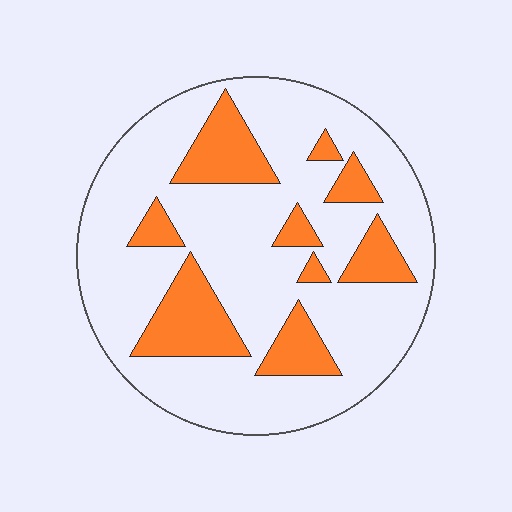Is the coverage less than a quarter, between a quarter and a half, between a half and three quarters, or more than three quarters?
Less than a quarter.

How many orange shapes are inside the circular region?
9.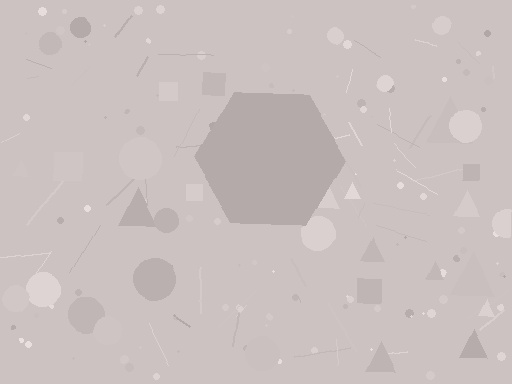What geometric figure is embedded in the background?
A hexagon is embedded in the background.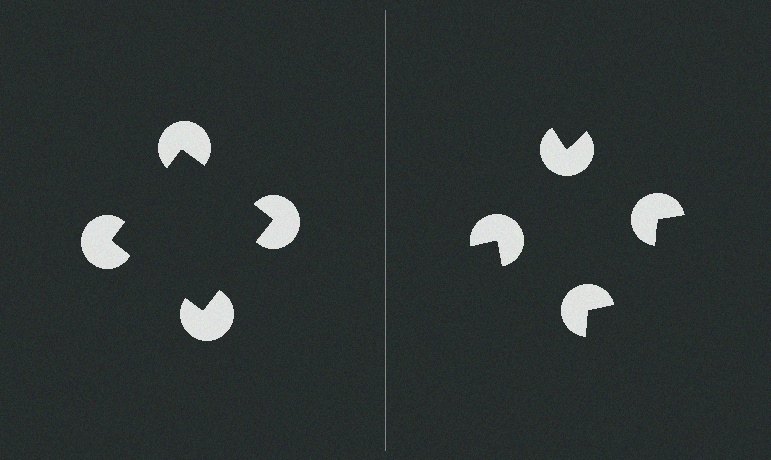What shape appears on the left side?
An illusory square.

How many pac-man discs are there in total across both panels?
8 — 4 on each side.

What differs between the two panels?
The pac-man discs are positioned identically on both sides; only the wedge orientations differ. On the left they align to a square; on the right they are misaligned.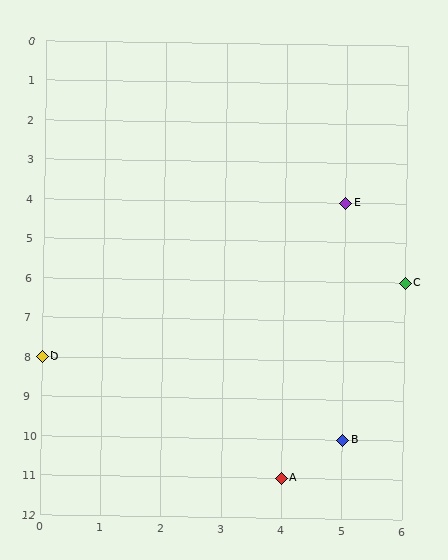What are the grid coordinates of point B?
Point B is at grid coordinates (5, 10).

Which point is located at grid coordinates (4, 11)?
Point A is at (4, 11).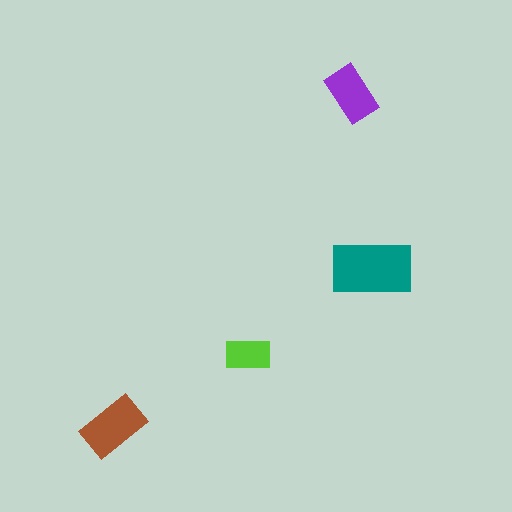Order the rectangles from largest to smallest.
the teal one, the brown one, the purple one, the lime one.